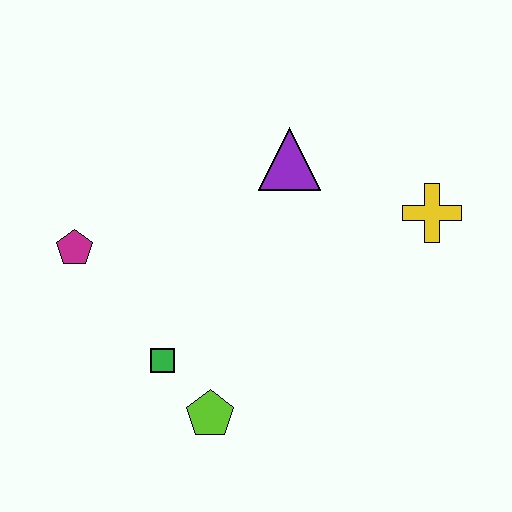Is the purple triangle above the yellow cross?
Yes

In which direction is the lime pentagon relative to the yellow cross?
The lime pentagon is to the left of the yellow cross.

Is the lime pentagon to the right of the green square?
Yes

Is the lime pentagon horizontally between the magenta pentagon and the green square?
No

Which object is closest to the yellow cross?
The purple triangle is closest to the yellow cross.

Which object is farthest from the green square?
The yellow cross is farthest from the green square.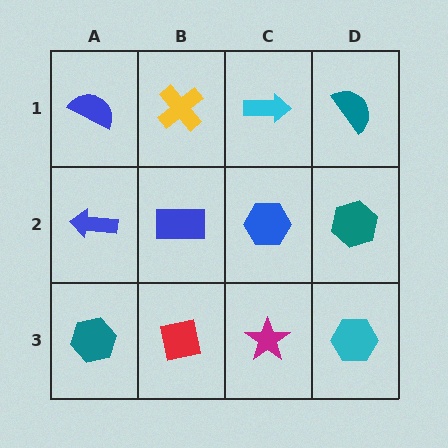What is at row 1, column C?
A cyan arrow.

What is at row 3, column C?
A magenta star.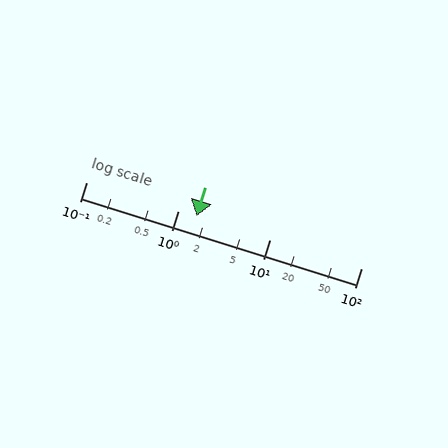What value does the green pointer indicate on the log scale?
The pointer indicates approximately 1.6.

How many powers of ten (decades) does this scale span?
The scale spans 3 decades, from 0.1 to 100.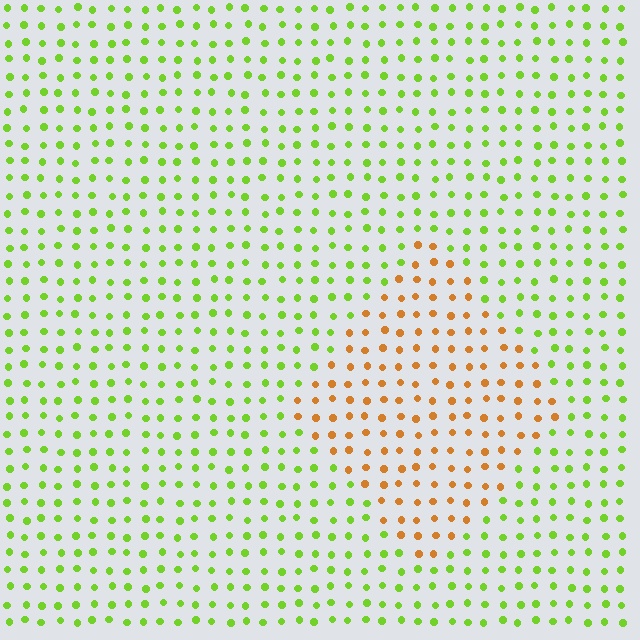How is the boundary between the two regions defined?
The boundary is defined purely by a slight shift in hue (about 64 degrees). Spacing, size, and orientation are identical on both sides.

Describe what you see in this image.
The image is filled with small lime elements in a uniform arrangement. A diamond-shaped region is visible where the elements are tinted to a slightly different hue, forming a subtle color boundary.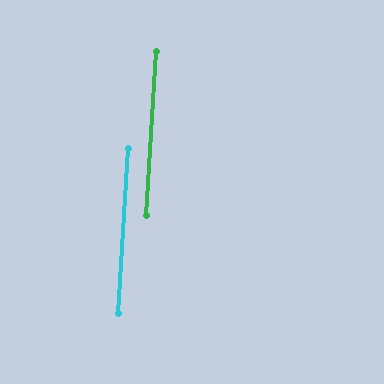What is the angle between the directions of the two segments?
Approximately 0 degrees.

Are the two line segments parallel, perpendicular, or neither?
Parallel — their directions differ by only 0.0°.